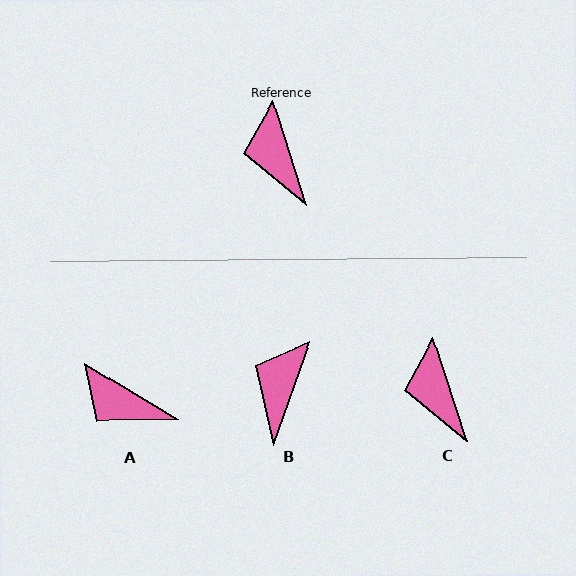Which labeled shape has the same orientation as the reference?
C.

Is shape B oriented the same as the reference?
No, it is off by about 37 degrees.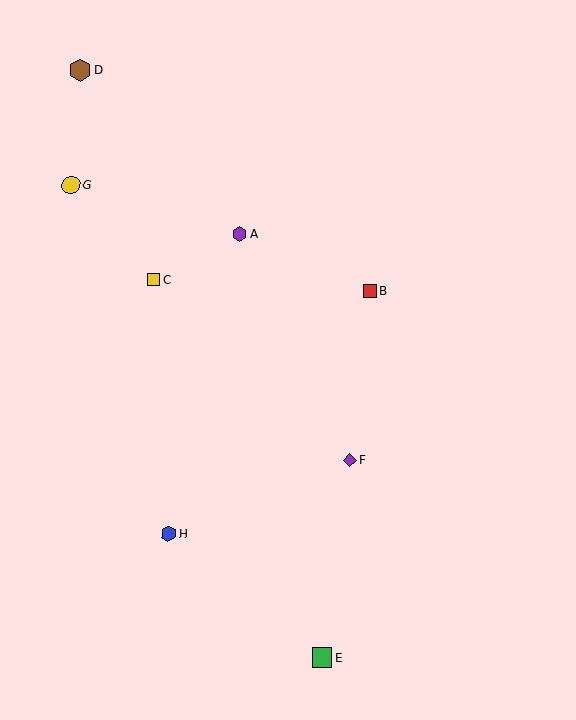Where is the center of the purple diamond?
The center of the purple diamond is at (349, 460).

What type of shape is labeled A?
Shape A is a purple hexagon.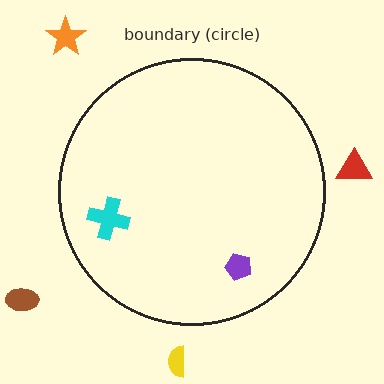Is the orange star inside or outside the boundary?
Outside.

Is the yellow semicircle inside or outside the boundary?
Outside.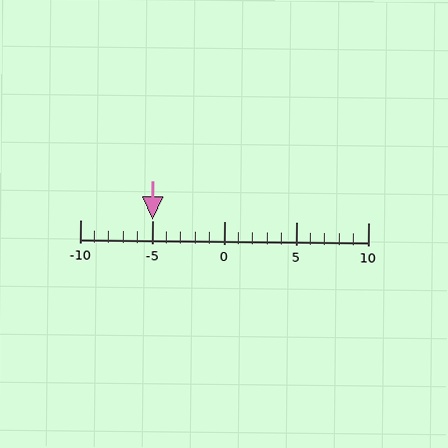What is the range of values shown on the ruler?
The ruler shows values from -10 to 10.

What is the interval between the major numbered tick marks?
The major tick marks are spaced 5 units apart.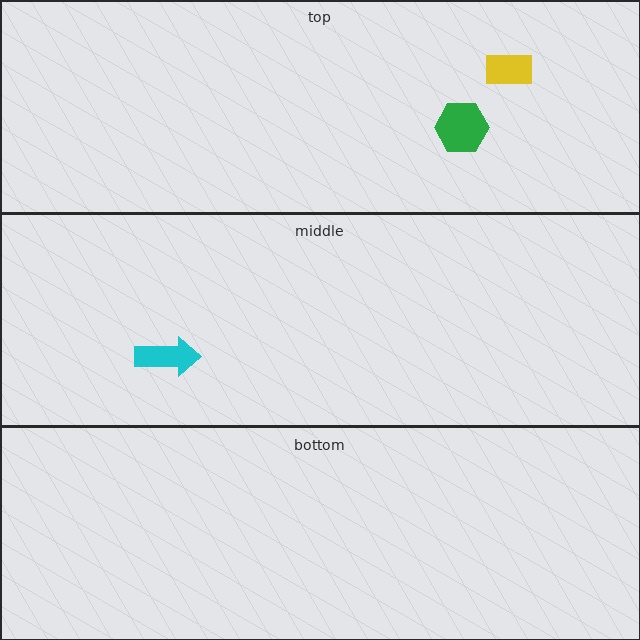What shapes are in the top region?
The yellow rectangle, the green hexagon.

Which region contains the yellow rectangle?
The top region.